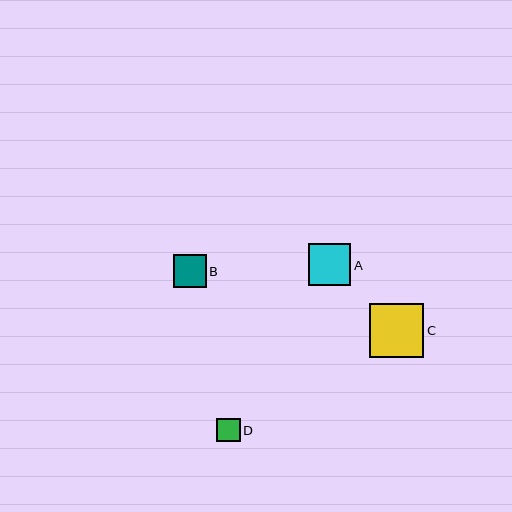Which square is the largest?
Square C is the largest with a size of approximately 55 pixels.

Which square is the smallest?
Square D is the smallest with a size of approximately 23 pixels.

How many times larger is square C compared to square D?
Square C is approximately 2.4 times the size of square D.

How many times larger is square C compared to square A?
Square C is approximately 1.3 times the size of square A.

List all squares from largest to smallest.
From largest to smallest: C, A, B, D.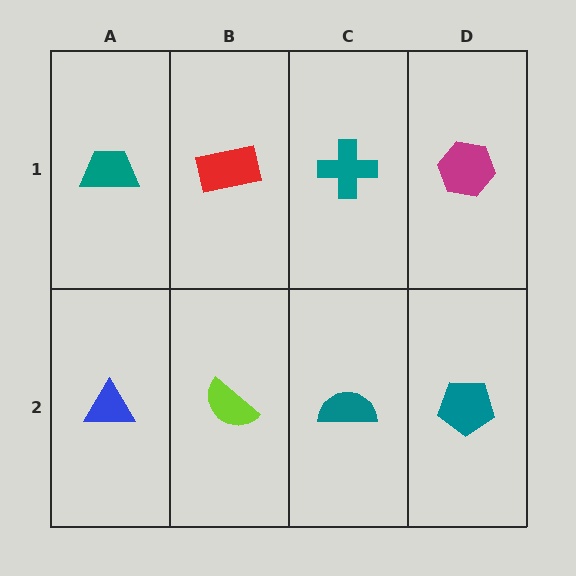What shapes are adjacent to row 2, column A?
A teal trapezoid (row 1, column A), a lime semicircle (row 2, column B).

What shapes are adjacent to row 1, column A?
A blue triangle (row 2, column A), a red rectangle (row 1, column B).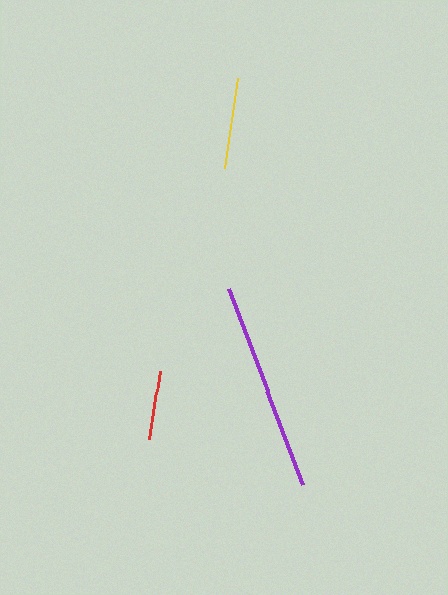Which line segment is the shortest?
The red line is the shortest at approximately 69 pixels.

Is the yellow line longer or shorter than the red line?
The yellow line is longer than the red line.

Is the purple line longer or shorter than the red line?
The purple line is longer than the red line.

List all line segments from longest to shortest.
From longest to shortest: purple, yellow, red.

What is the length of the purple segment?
The purple segment is approximately 210 pixels long.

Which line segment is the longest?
The purple line is the longest at approximately 210 pixels.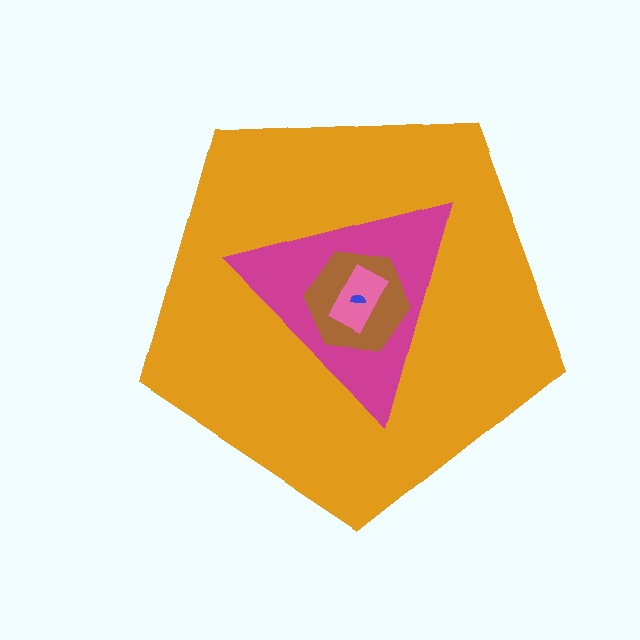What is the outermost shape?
The orange pentagon.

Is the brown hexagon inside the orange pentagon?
Yes.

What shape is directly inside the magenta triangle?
The brown hexagon.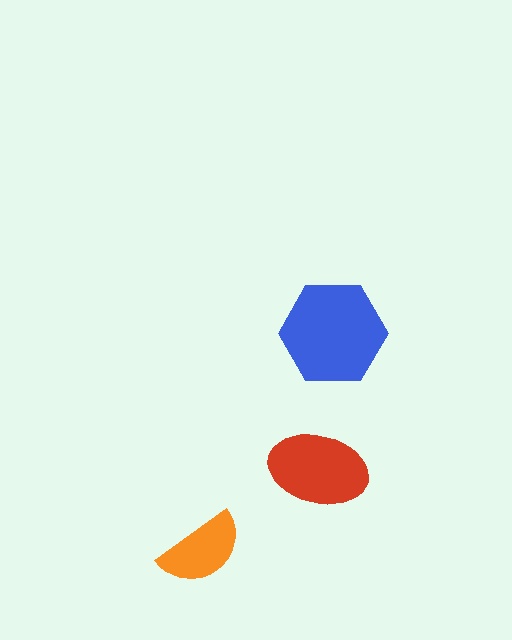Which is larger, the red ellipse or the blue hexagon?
The blue hexagon.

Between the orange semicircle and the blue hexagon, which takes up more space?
The blue hexagon.